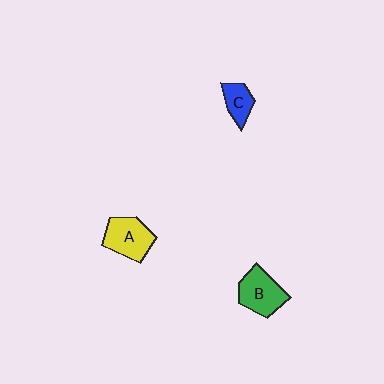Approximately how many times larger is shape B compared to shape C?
Approximately 1.7 times.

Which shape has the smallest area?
Shape C (blue).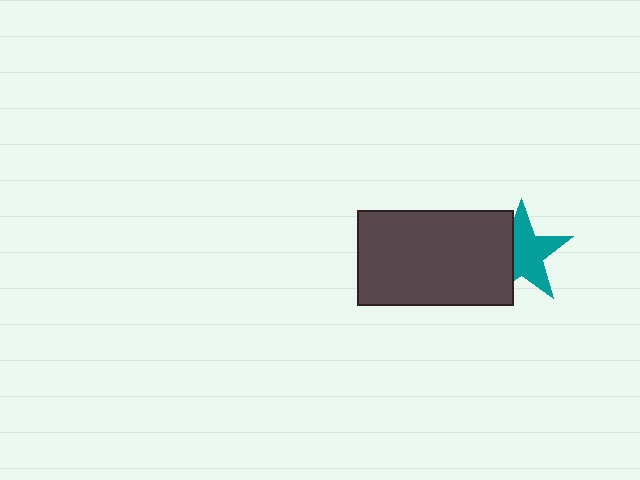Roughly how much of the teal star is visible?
About half of it is visible (roughly 65%).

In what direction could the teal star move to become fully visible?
The teal star could move right. That would shift it out from behind the dark gray rectangle entirely.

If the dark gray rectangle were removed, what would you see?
You would see the complete teal star.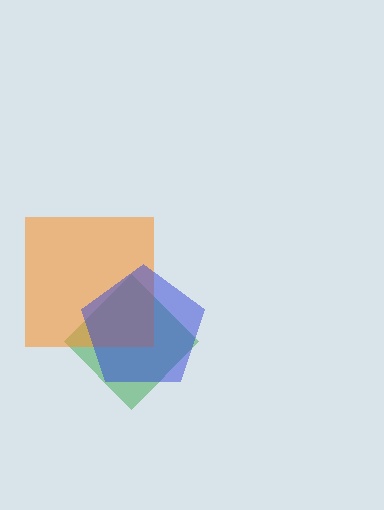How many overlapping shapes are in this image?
There are 3 overlapping shapes in the image.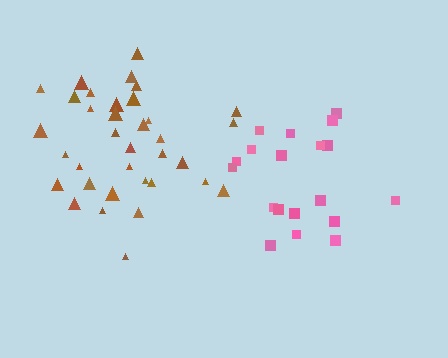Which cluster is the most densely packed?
Pink.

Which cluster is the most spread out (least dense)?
Brown.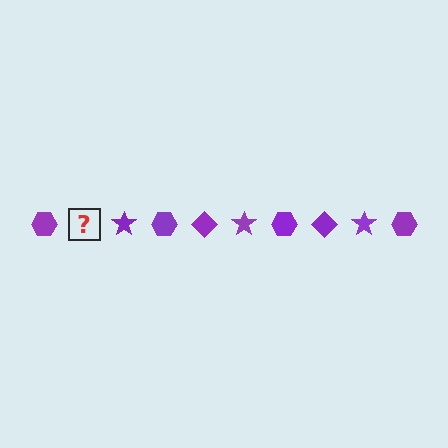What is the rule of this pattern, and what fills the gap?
The rule is that the pattern cycles through hexagon, diamond, star shapes in purple. The gap should be filled with a purple diamond.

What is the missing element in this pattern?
The missing element is a purple diamond.